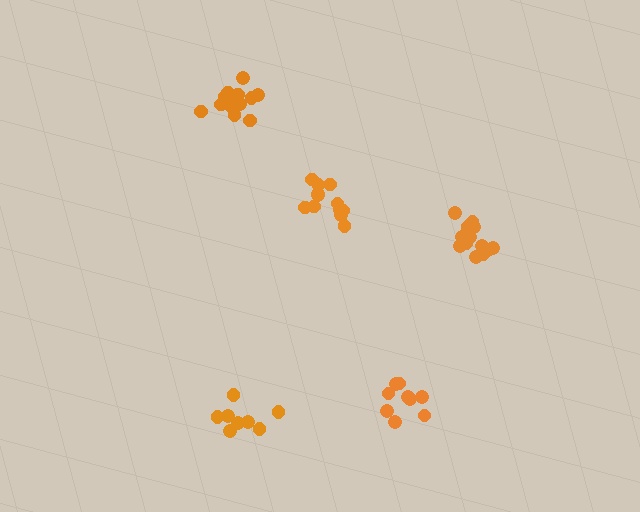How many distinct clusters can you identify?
There are 5 distinct clusters.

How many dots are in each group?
Group 1: 8 dots, Group 2: 14 dots, Group 3: 9 dots, Group 4: 14 dots, Group 5: 12 dots (57 total).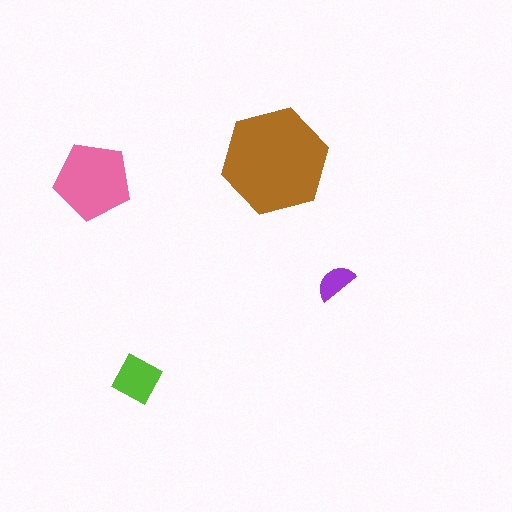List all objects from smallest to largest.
The purple semicircle, the lime diamond, the pink pentagon, the brown hexagon.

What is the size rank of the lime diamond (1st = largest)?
3rd.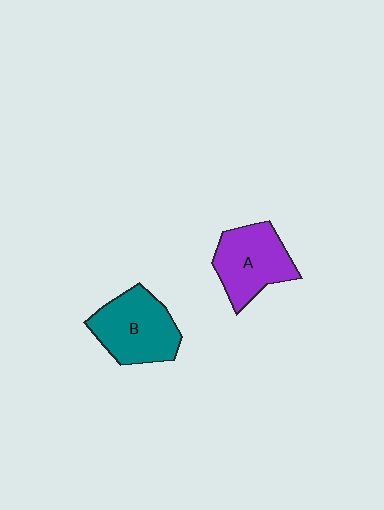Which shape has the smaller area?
Shape A (purple).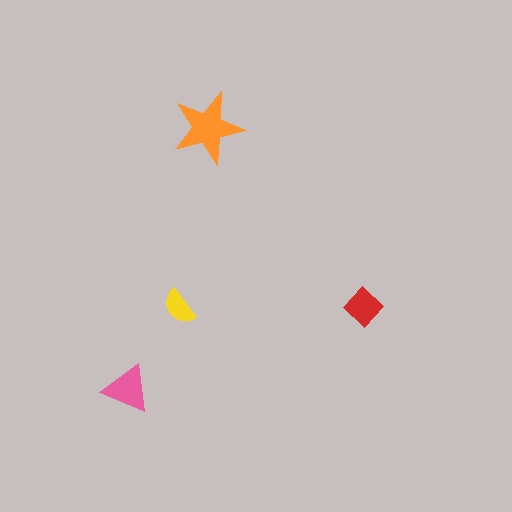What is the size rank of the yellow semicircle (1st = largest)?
4th.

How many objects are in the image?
There are 4 objects in the image.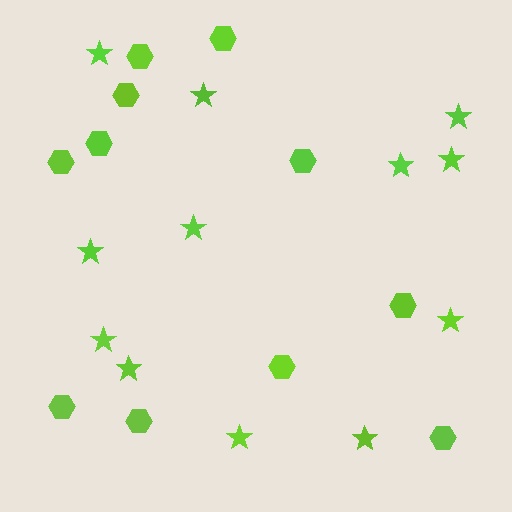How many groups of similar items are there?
There are 2 groups: one group of stars (12) and one group of hexagons (11).